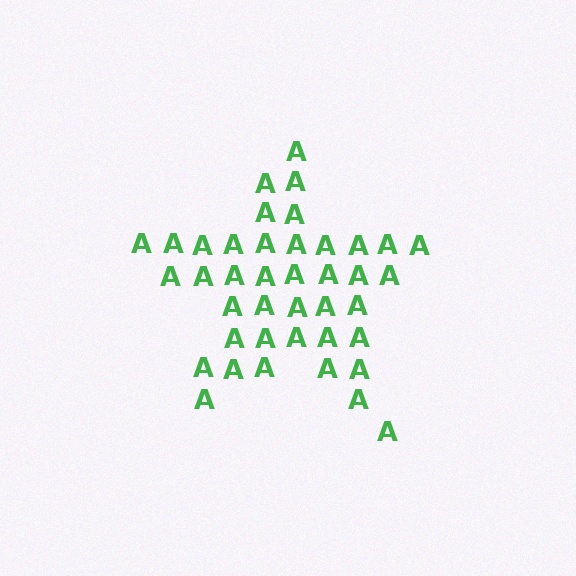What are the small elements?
The small elements are letter A's.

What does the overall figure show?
The overall figure shows a star.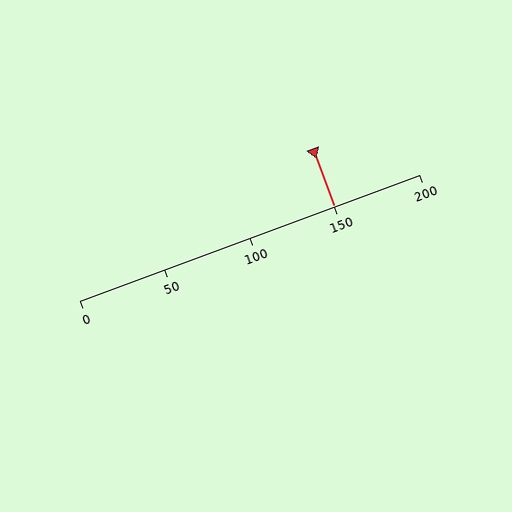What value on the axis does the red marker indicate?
The marker indicates approximately 150.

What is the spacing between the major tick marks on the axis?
The major ticks are spaced 50 apart.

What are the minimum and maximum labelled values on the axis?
The axis runs from 0 to 200.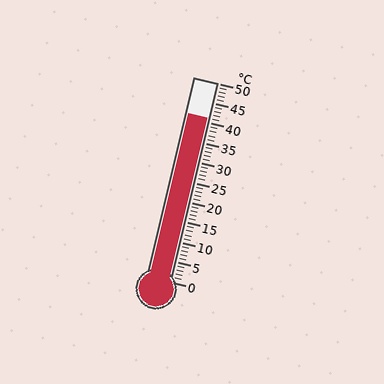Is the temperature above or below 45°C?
The temperature is below 45°C.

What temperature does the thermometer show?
The thermometer shows approximately 41°C.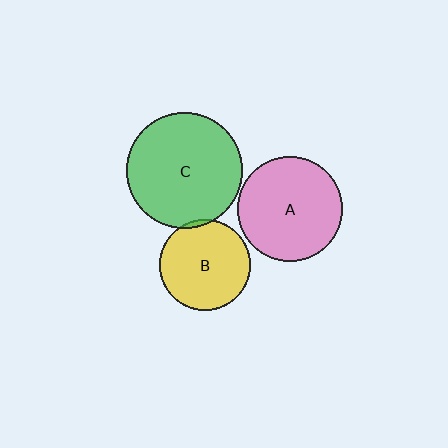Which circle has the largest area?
Circle C (green).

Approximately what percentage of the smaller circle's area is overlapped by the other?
Approximately 5%.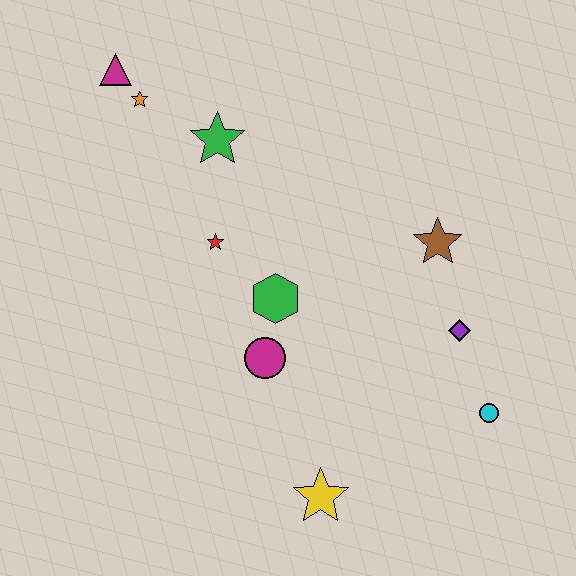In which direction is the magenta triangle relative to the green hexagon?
The magenta triangle is above the green hexagon.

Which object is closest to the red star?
The green hexagon is closest to the red star.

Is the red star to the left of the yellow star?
Yes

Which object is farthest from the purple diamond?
The magenta triangle is farthest from the purple diamond.